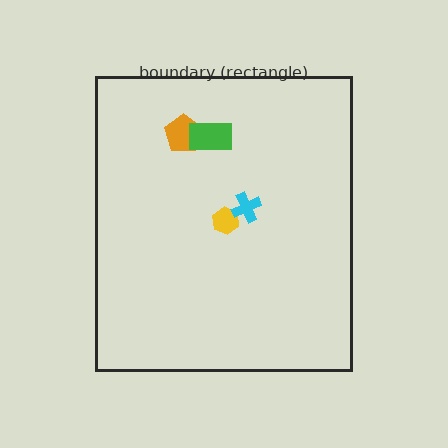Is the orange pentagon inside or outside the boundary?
Inside.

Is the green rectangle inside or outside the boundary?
Inside.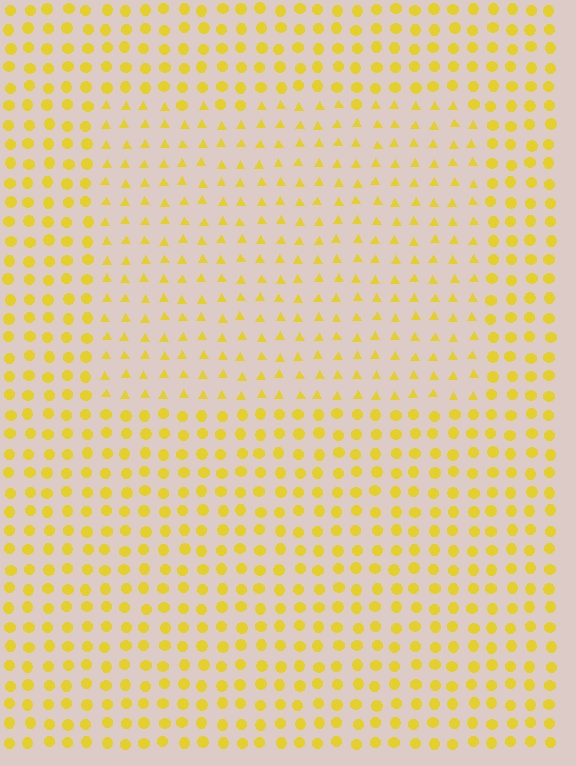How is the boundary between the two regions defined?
The boundary is defined by a change in element shape: triangles inside vs. circles outside. All elements share the same color and spacing.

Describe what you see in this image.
The image is filled with small yellow elements arranged in a uniform grid. A rectangle-shaped region contains triangles, while the surrounding area contains circles. The boundary is defined purely by the change in element shape.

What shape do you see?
I see a rectangle.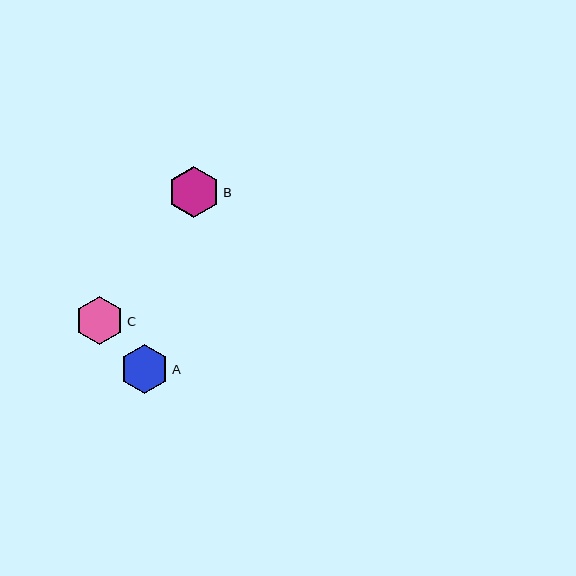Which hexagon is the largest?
Hexagon B is the largest with a size of approximately 52 pixels.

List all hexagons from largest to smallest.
From largest to smallest: B, A, C.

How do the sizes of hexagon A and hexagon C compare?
Hexagon A and hexagon C are approximately the same size.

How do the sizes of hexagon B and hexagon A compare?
Hexagon B and hexagon A are approximately the same size.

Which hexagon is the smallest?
Hexagon C is the smallest with a size of approximately 49 pixels.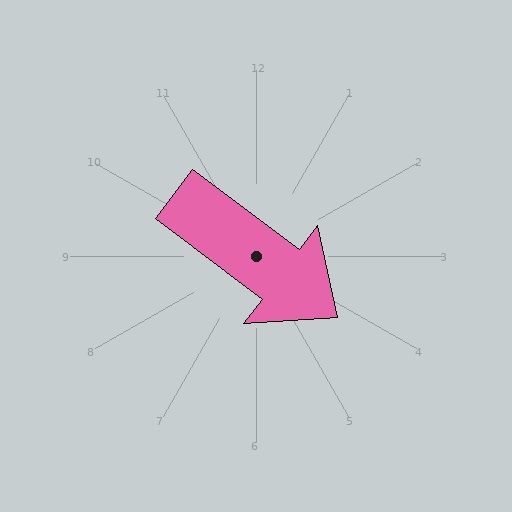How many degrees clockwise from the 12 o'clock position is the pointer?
Approximately 127 degrees.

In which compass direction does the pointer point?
Southeast.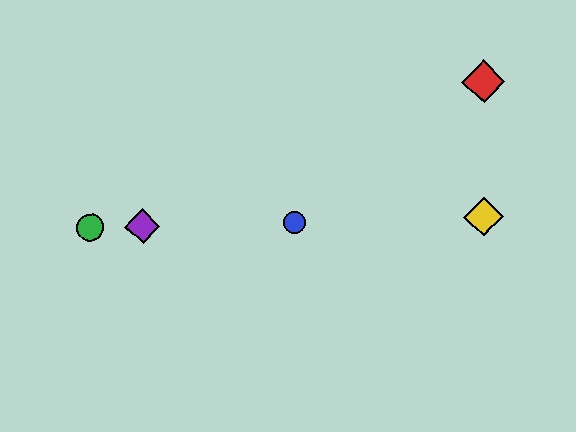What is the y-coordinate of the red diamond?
The red diamond is at y≈82.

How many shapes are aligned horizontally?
4 shapes (the blue circle, the green circle, the yellow diamond, the purple diamond) are aligned horizontally.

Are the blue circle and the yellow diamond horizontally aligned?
Yes, both are at y≈222.